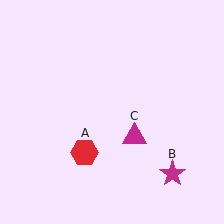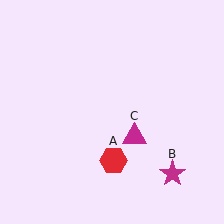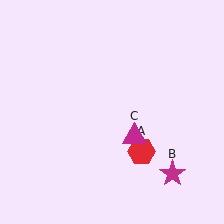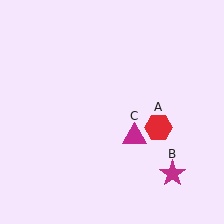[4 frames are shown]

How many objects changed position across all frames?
1 object changed position: red hexagon (object A).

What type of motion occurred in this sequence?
The red hexagon (object A) rotated counterclockwise around the center of the scene.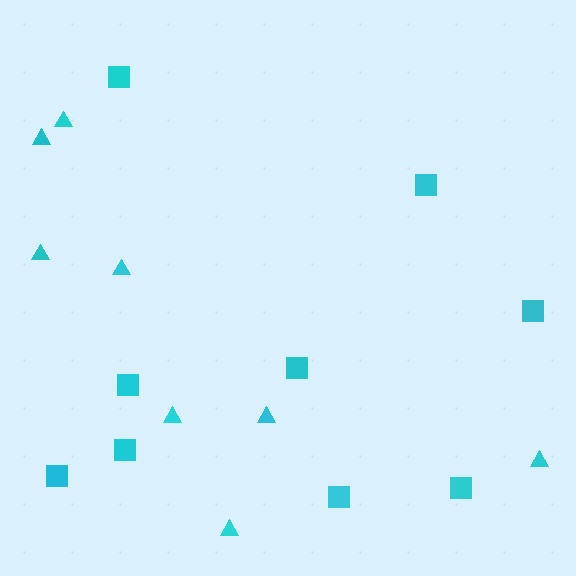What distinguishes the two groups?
There are 2 groups: one group of squares (9) and one group of triangles (8).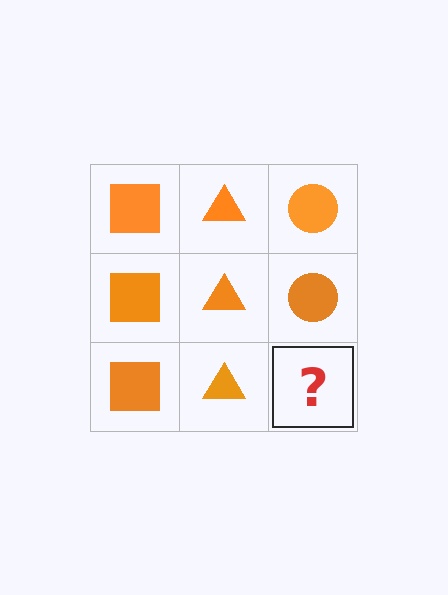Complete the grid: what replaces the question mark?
The question mark should be replaced with an orange circle.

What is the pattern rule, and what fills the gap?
The rule is that each column has a consistent shape. The gap should be filled with an orange circle.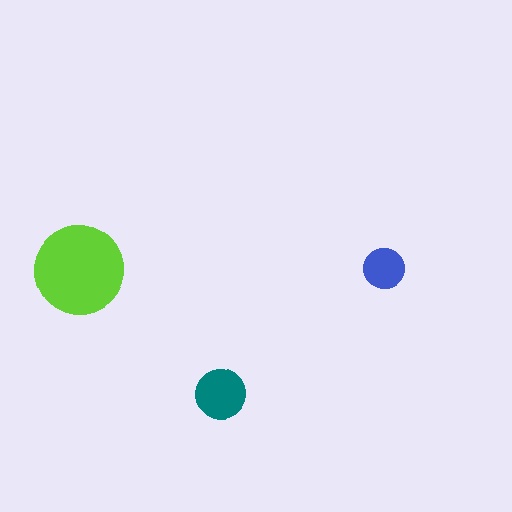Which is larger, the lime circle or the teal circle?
The lime one.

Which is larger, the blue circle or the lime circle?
The lime one.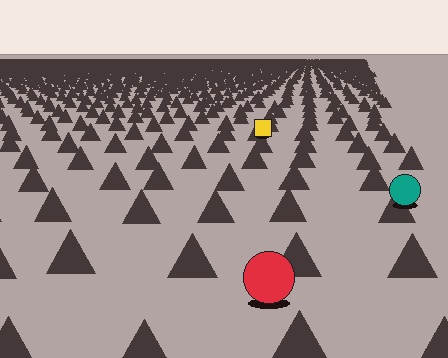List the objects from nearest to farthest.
From nearest to farthest: the red circle, the teal circle, the yellow square.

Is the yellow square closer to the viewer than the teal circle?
No. The teal circle is closer — you can tell from the texture gradient: the ground texture is coarser near it.